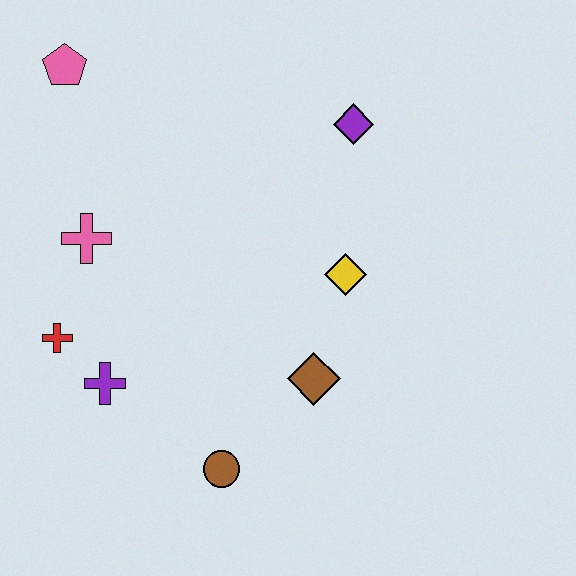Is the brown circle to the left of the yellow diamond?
Yes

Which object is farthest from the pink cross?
The purple diamond is farthest from the pink cross.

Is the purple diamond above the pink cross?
Yes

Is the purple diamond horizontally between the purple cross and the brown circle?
No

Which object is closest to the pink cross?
The red cross is closest to the pink cross.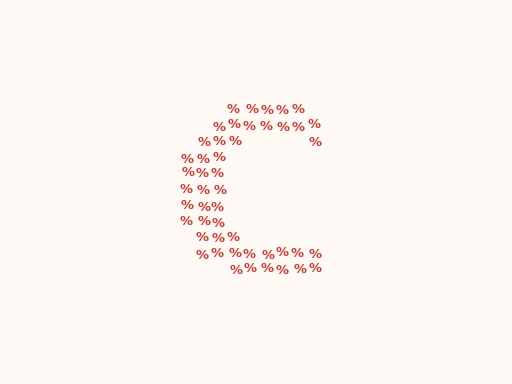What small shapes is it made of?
It is made of small percent signs.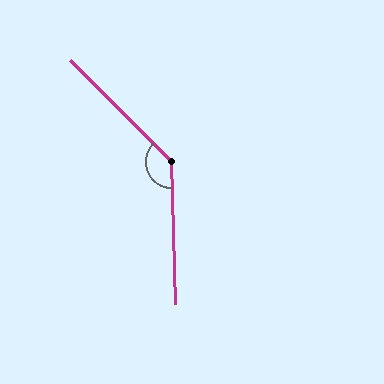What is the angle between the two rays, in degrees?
Approximately 137 degrees.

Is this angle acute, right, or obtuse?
It is obtuse.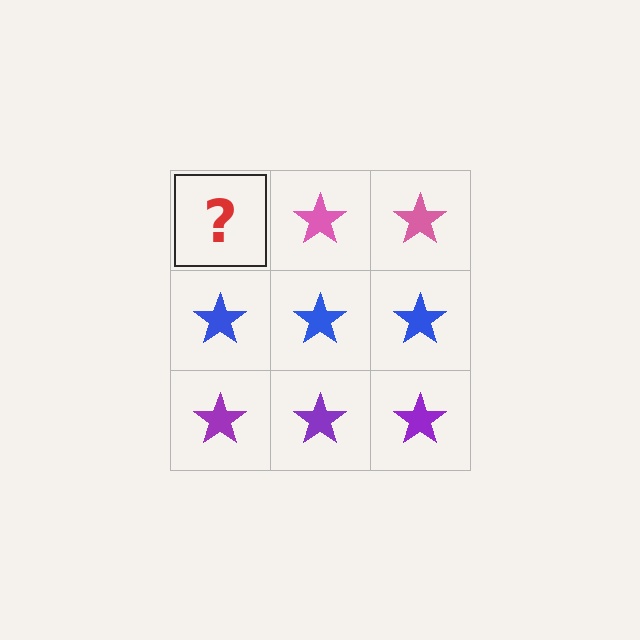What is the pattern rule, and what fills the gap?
The rule is that each row has a consistent color. The gap should be filled with a pink star.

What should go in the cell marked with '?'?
The missing cell should contain a pink star.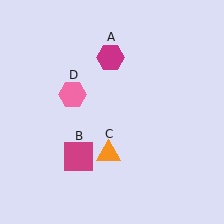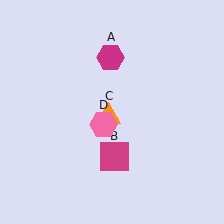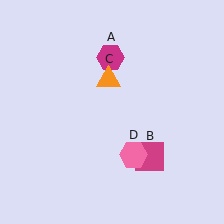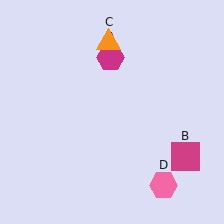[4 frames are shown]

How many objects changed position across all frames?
3 objects changed position: magenta square (object B), orange triangle (object C), pink hexagon (object D).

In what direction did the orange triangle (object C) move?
The orange triangle (object C) moved up.